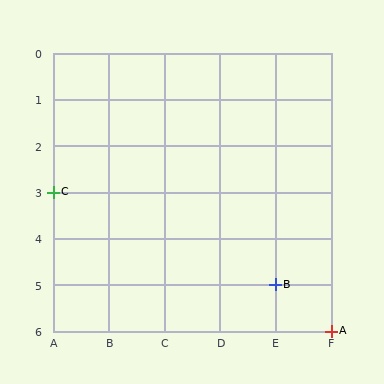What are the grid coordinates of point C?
Point C is at grid coordinates (A, 3).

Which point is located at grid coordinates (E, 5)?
Point B is at (E, 5).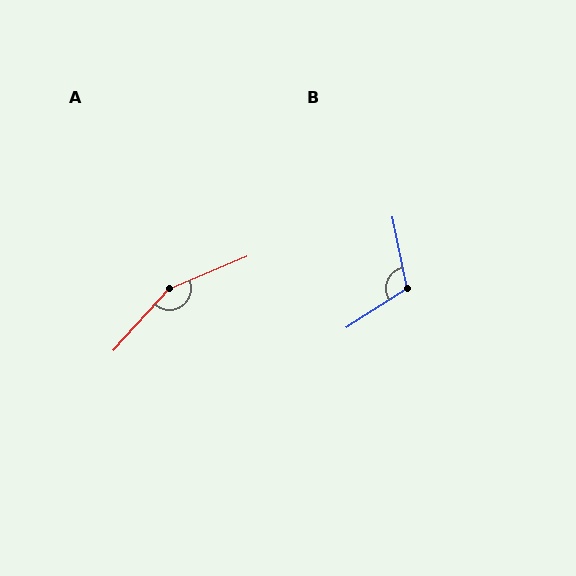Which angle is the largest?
A, at approximately 155 degrees.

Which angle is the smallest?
B, at approximately 112 degrees.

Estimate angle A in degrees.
Approximately 155 degrees.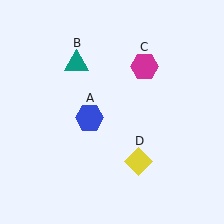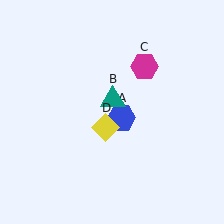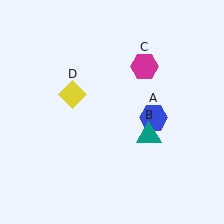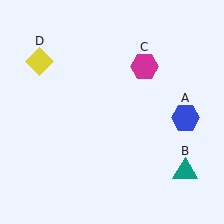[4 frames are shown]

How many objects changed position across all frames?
3 objects changed position: blue hexagon (object A), teal triangle (object B), yellow diamond (object D).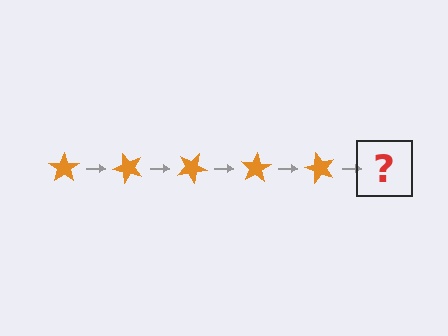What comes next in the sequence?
The next element should be an orange star rotated 250 degrees.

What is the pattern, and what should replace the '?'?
The pattern is that the star rotates 50 degrees each step. The '?' should be an orange star rotated 250 degrees.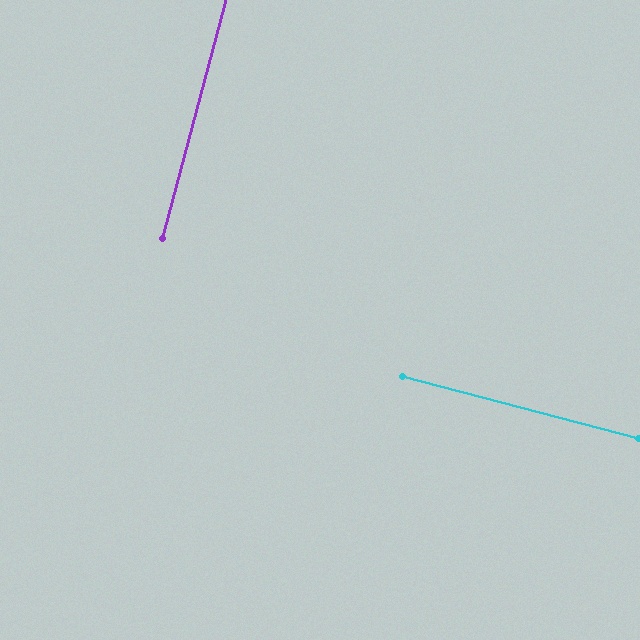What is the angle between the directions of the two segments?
Approximately 90 degrees.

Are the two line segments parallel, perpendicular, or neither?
Perpendicular — they meet at approximately 90°.